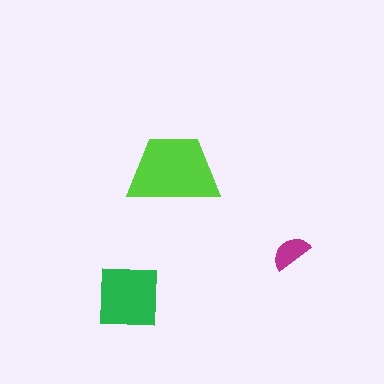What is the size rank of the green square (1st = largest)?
2nd.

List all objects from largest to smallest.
The lime trapezoid, the green square, the magenta semicircle.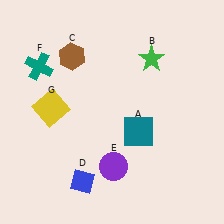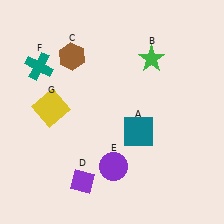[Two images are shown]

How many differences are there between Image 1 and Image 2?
There is 1 difference between the two images.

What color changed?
The diamond (D) changed from blue in Image 1 to purple in Image 2.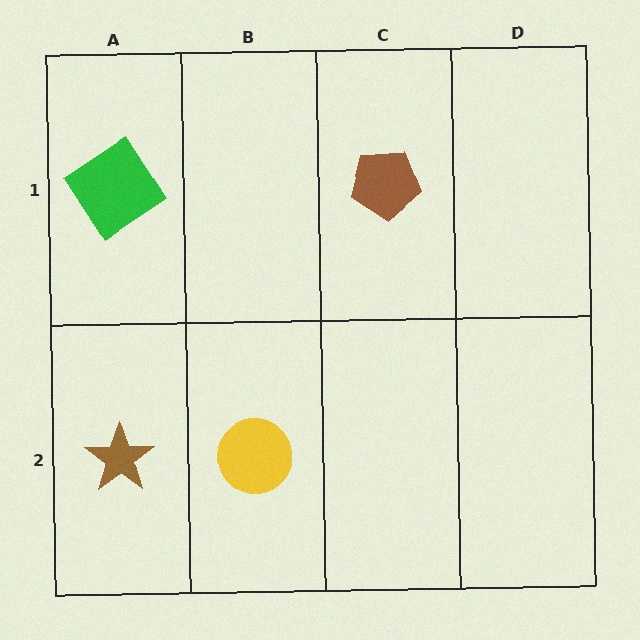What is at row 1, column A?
A green diamond.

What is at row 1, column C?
A brown pentagon.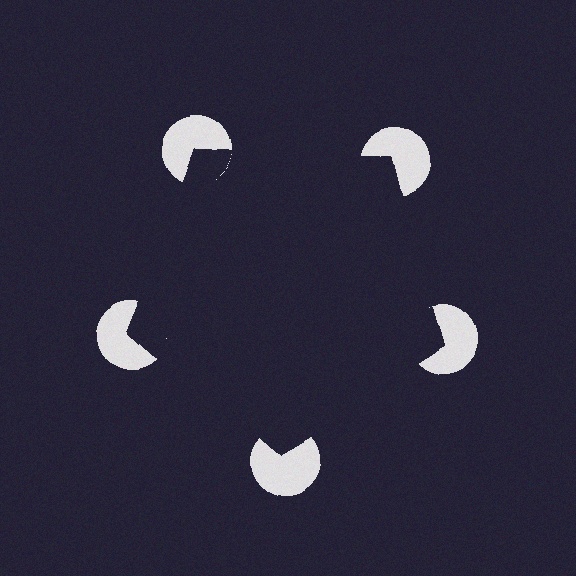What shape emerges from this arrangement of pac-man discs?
An illusory pentagon — its edges are inferred from the aligned wedge cuts in the pac-man discs, not physically drawn.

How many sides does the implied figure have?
5 sides.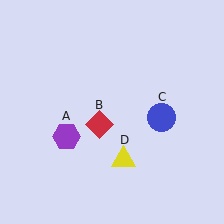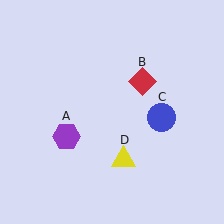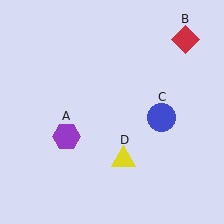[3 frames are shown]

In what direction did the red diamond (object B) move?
The red diamond (object B) moved up and to the right.